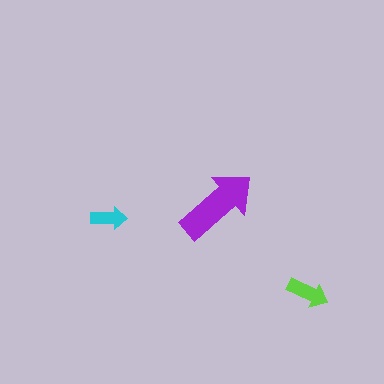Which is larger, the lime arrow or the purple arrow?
The purple one.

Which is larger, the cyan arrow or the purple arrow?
The purple one.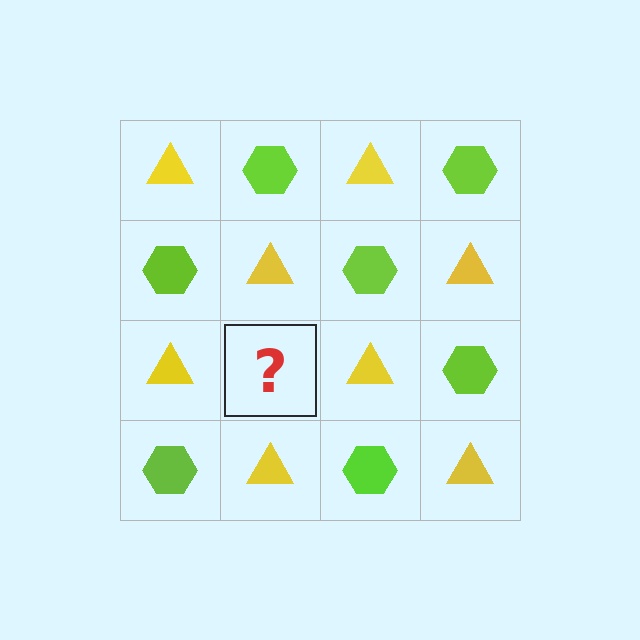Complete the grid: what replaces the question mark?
The question mark should be replaced with a lime hexagon.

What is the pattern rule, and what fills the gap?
The rule is that it alternates yellow triangle and lime hexagon in a checkerboard pattern. The gap should be filled with a lime hexagon.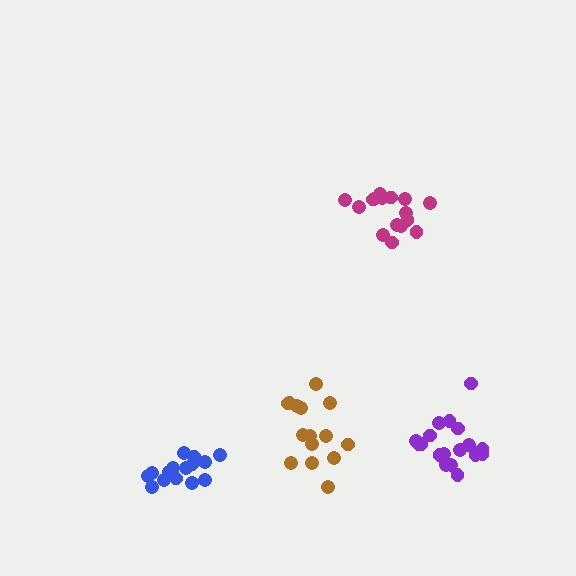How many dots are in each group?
Group 1: 15 dots, Group 2: 20 dots, Group 3: 16 dots, Group 4: 17 dots (68 total).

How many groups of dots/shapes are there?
There are 4 groups.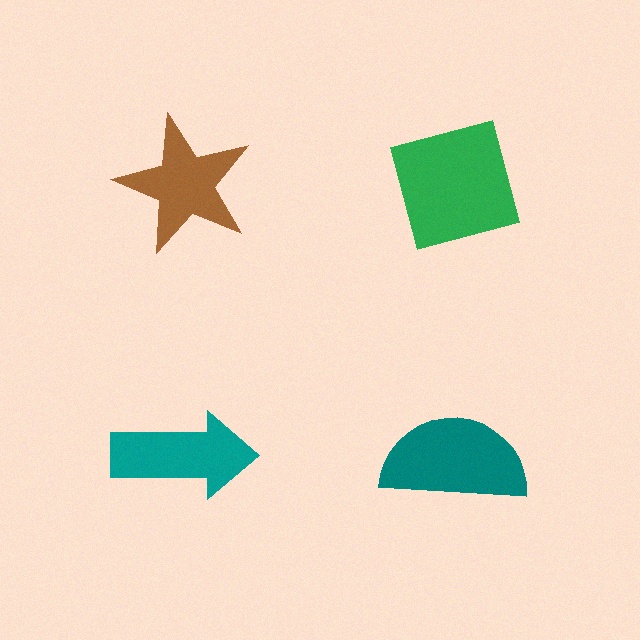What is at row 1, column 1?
A brown star.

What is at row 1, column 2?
A green square.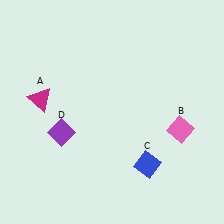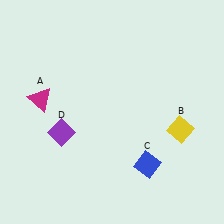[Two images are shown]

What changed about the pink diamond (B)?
In Image 1, B is pink. In Image 2, it changed to yellow.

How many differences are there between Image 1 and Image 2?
There is 1 difference between the two images.